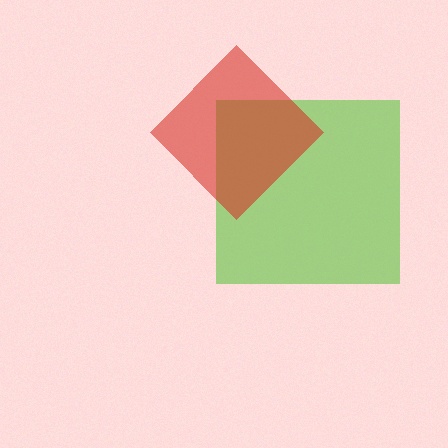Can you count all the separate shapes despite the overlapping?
Yes, there are 2 separate shapes.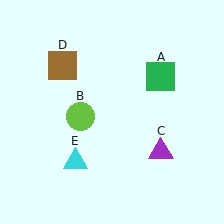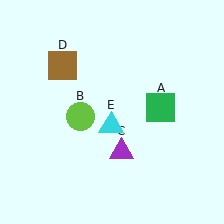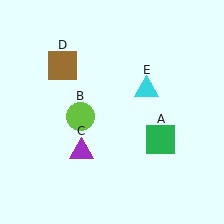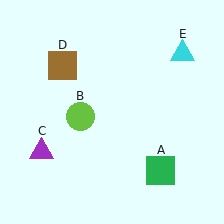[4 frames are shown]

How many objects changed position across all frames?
3 objects changed position: green square (object A), purple triangle (object C), cyan triangle (object E).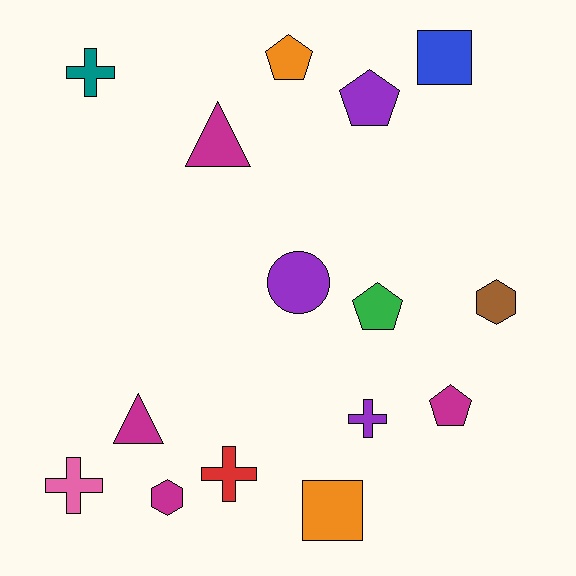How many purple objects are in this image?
There are 3 purple objects.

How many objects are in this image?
There are 15 objects.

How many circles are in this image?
There is 1 circle.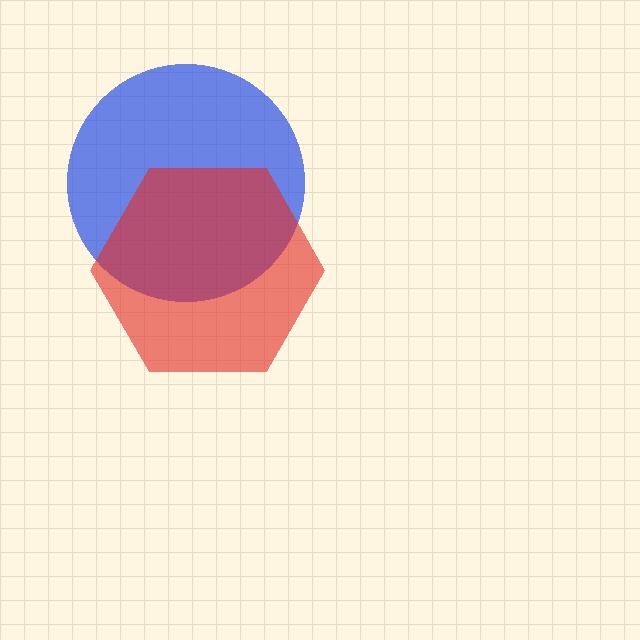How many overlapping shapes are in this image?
There are 2 overlapping shapes in the image.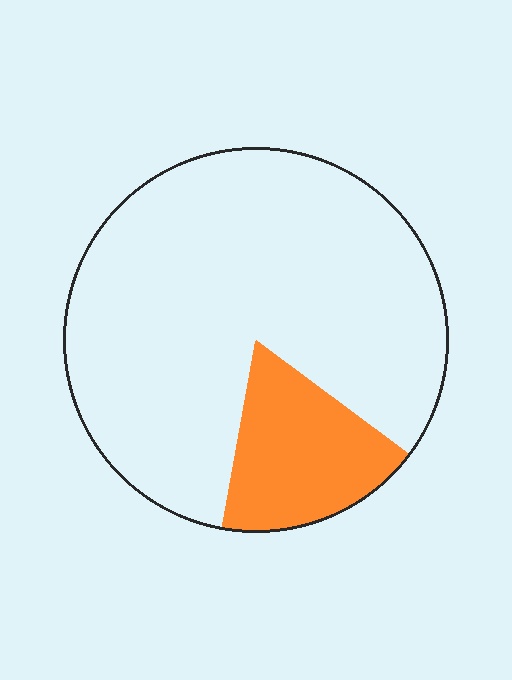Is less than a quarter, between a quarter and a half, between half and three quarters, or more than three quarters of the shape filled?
Less than a quarter.